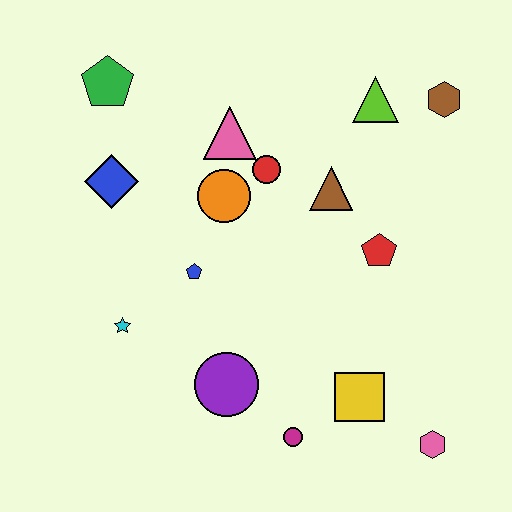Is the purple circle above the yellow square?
Yes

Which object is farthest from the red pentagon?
The green pentagon is farthest from the red pentagon.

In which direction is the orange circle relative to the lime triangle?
The orange circle is to the left of the lime triangle.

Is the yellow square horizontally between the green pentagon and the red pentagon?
Yes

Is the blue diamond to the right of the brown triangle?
No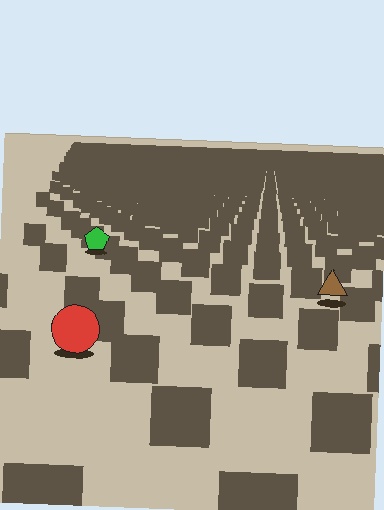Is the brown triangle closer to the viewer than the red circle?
No. The red circle is closer — you can tell from the texture gradient: the ground texture is coarser near it.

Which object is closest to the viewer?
The red circle is closest. The texture marks near it are larger and more spread out.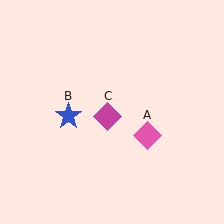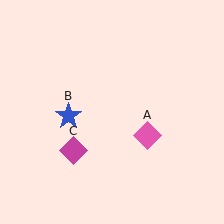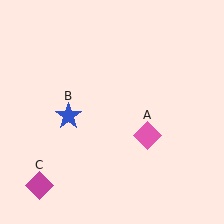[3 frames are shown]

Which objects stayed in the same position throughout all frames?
Pink diamond (object A) and blue star (object B) remained stationary.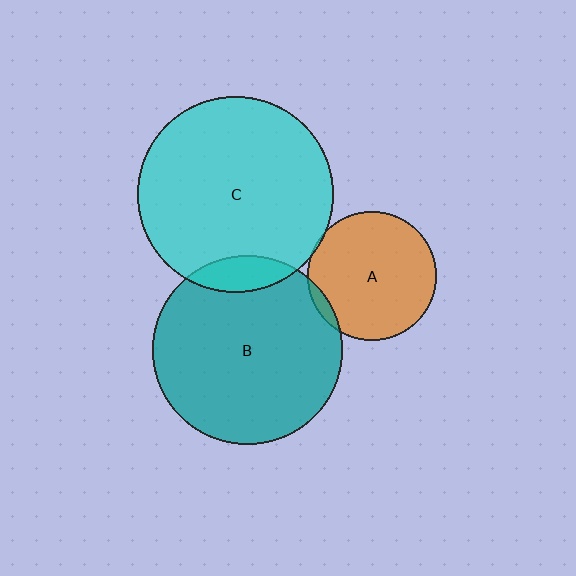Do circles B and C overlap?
Yes.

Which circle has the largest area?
Circle C (cyan).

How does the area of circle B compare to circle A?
Approximately 2.1 times.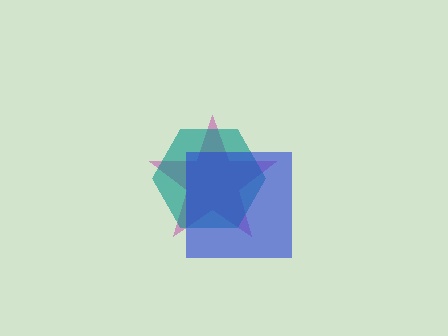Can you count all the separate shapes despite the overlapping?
Yes, there are 3 separate shapes.